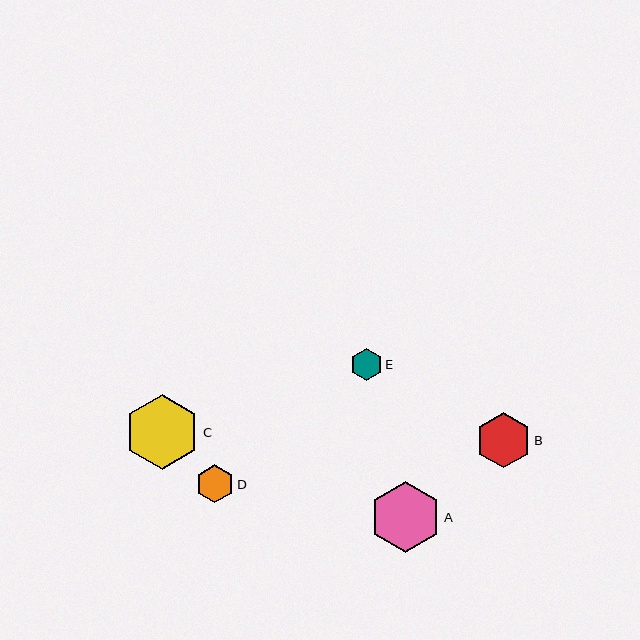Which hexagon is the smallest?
Hexagon E is the smallest with a size of approximately 32 pixels.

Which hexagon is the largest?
Hexagon C is the largest with a size of approximately 75 pixels.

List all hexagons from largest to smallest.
From largest to smallest: C, A, B, D, E.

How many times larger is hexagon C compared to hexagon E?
Hexagon C is approximately 2.4 times the size of hexagon E.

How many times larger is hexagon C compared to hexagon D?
Hexagon C is approximately 2.0 times the size of hexagon D.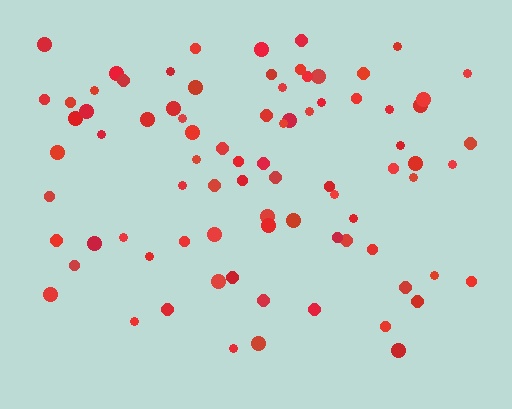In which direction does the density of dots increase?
From bottom to top, with the top side densest.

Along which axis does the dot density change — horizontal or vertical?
Vertical.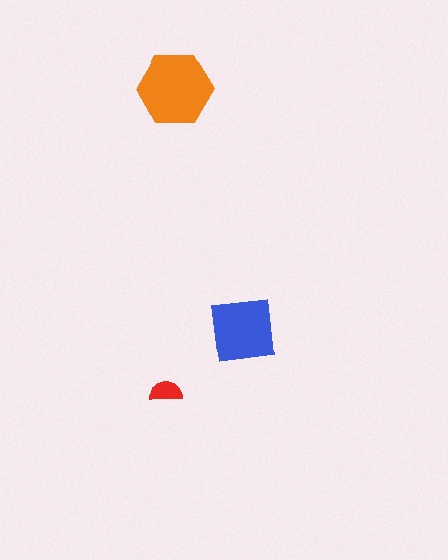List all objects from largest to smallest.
The orange hexagon, the blue square, the red semicircle.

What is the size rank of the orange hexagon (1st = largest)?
1st.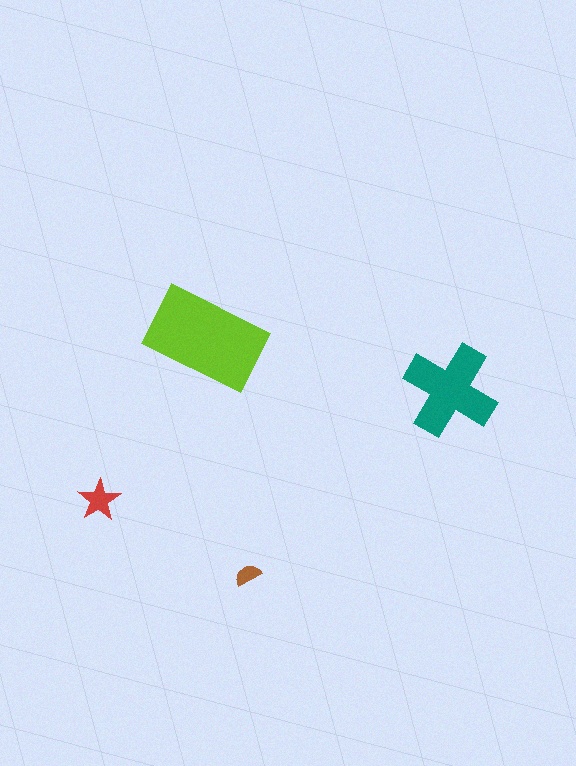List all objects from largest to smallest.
The lime rectangle, the teal cross, the red star, the brown semicircle.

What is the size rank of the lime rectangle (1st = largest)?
1st.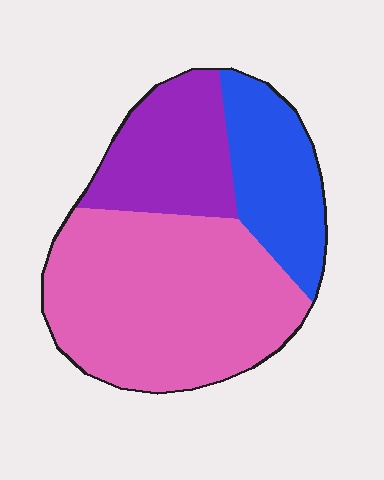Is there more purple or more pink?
Pink.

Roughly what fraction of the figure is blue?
Blue covers 22% of the figure.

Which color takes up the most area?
Pink, at roughly 55%.